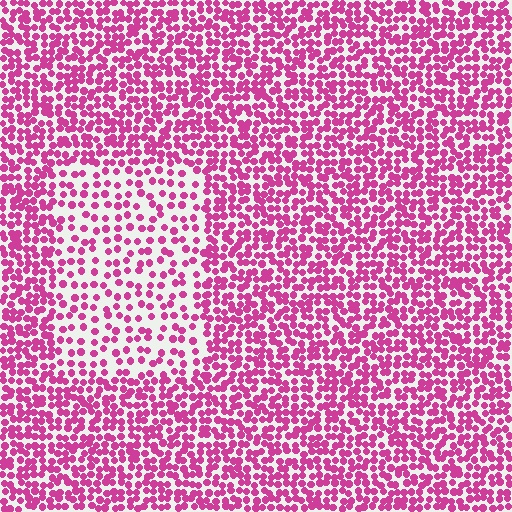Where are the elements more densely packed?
The elements are more densely packed outside the rectangle boundary.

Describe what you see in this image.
The image contains small magenta elements arranged at two different densities. A rectangle-shaped region is visible where the elements are less densely packed than the surrounding area.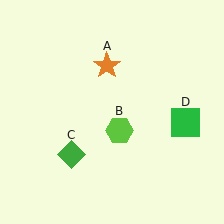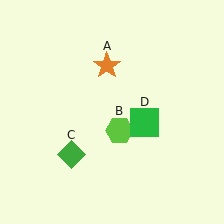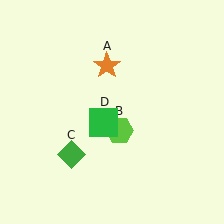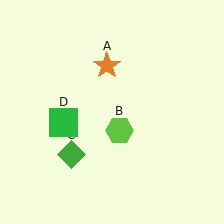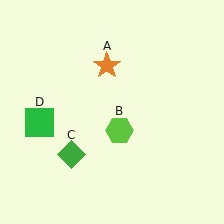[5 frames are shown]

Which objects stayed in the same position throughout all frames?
Orange star (object A) and lime hexagon (object B) and green diamond (object C) remained stationary.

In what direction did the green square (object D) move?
The green square (object D) moved left.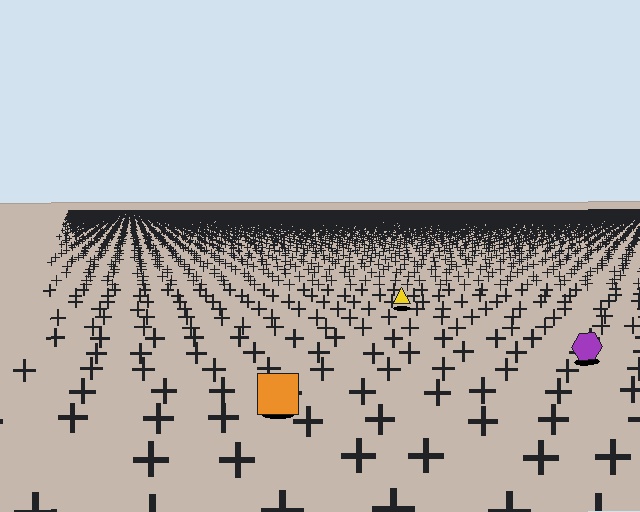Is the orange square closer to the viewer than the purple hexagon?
Yes. The orange square is closer — you can tell from the texture gradient: the ground texture is coarser near it.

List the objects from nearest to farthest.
From nearest to farthest: the orange square, the purple hexagon, the yellow triangle.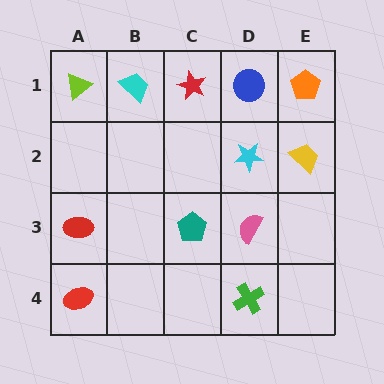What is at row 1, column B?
A cyan trapezoid.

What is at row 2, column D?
A cyan star.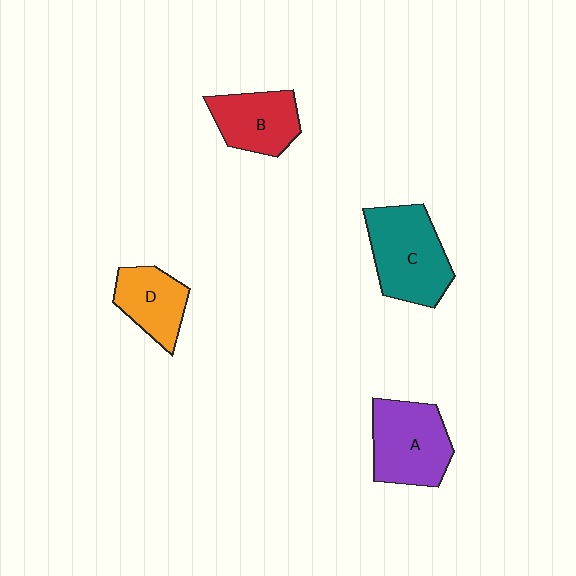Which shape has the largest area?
Shape C (teal).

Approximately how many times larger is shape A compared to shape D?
Approximately 1.4 times.